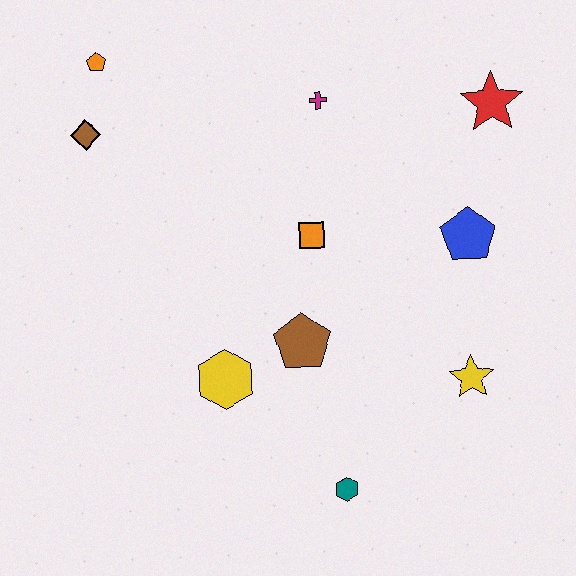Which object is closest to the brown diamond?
The orange pentagon is closest to the brown diamond.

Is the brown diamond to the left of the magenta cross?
Yes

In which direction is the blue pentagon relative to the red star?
The blue pentagon is below the red star.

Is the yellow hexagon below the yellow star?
No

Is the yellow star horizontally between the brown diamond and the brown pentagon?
No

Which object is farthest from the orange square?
The orange pentagon is farthest from the orange square.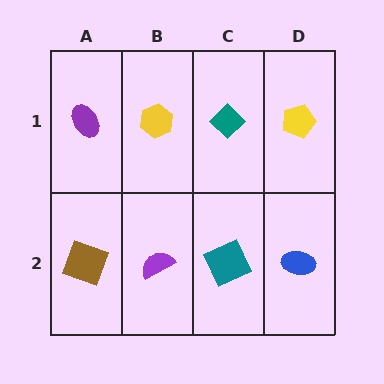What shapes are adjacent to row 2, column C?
A teal diamond (row 1, column C), a purple semicircle (row 2, column B), a blue ellipse (row 2, column D).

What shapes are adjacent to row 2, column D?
A yellow pentagon (row 1, column D), a teal square (row 2, column C).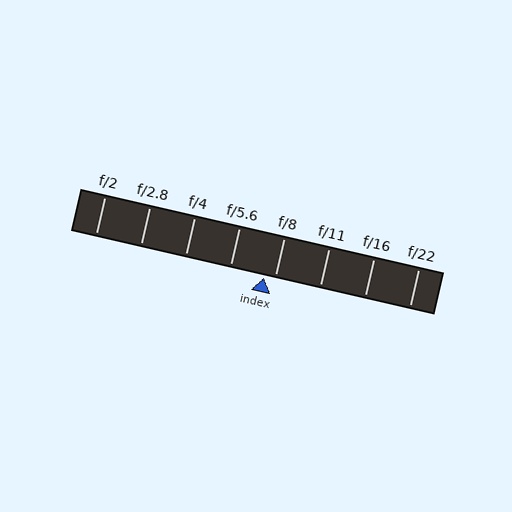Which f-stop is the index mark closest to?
The index mark is closest to f/8.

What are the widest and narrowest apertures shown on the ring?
The widest aperture shown is f/2 and the narrowest is f/22.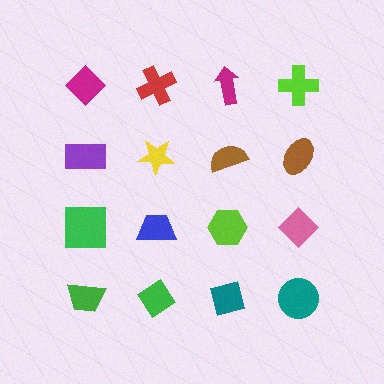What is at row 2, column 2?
A yellow star.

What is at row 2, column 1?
A purple rectangle.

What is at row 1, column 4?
A lime cross.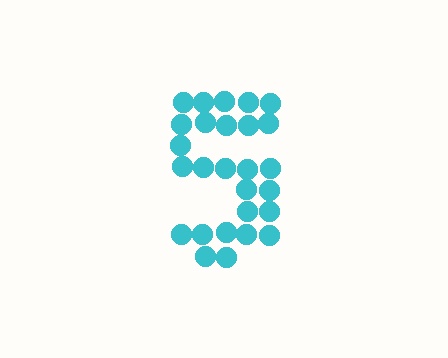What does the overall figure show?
The overall figure shows the digit 5.